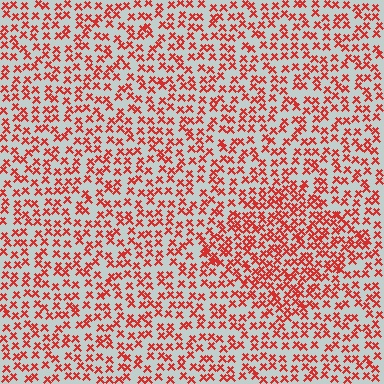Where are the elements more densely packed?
The elements are more densely packed inside the diamond boundary.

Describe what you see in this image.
The image contains small red elements arranged at two different densities. A diamond-shaped region is visible where the elements are more densely packed than the surrounding area.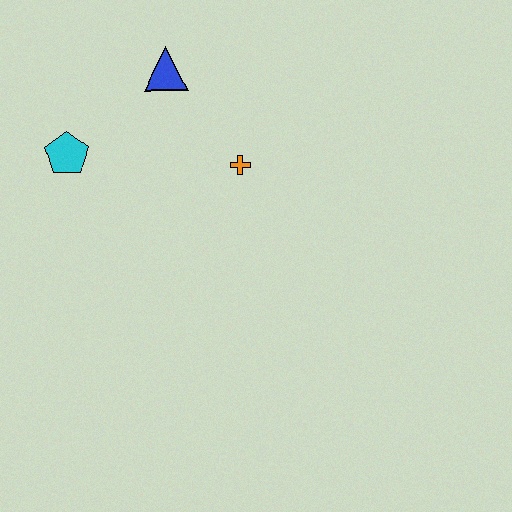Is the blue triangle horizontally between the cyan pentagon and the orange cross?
Yes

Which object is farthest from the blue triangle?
The cyan pentagon is farthest from the blue triangle.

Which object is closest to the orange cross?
The blue triangle is closest to the orange cross.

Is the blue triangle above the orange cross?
Yes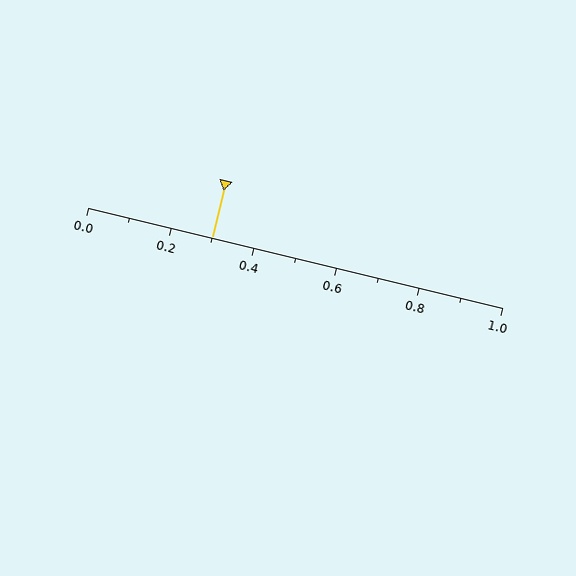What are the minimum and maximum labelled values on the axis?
The axis runs from 0.0 to 1.0.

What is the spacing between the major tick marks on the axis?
The major ticks are spaced 0.2 apart.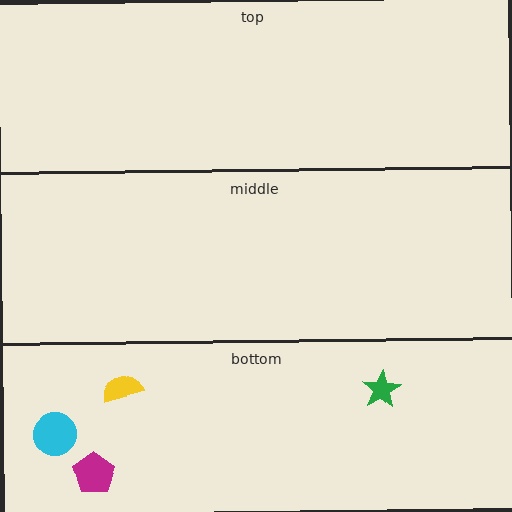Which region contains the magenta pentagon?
The bottom region.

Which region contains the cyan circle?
The bottom region.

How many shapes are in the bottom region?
4.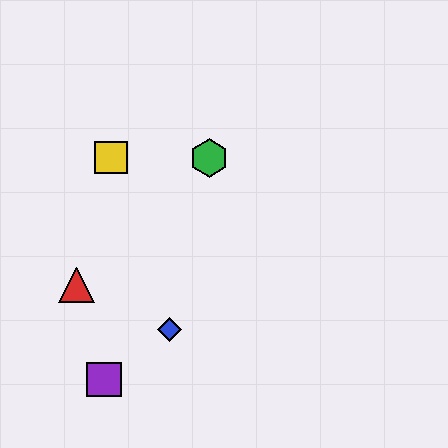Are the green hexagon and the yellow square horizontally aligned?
Yes, both are at y≈158.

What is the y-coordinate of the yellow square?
The yellow square is at y≈158.